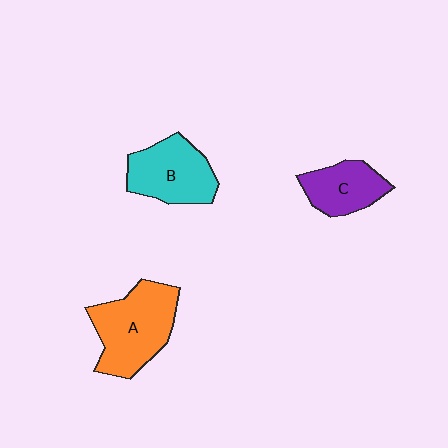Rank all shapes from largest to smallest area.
From largest to smallest: A (orange), B (cyan), C (purple).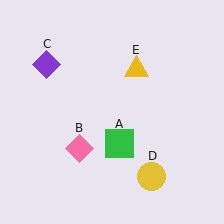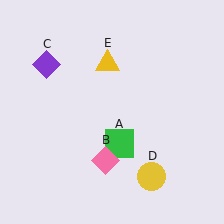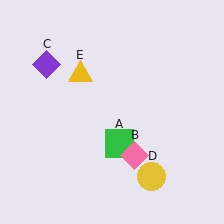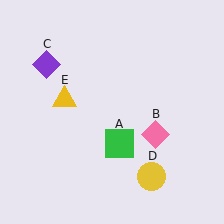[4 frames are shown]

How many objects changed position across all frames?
2 objects changed position: pink diamond (object B), yellow triangle (object E).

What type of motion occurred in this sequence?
The pink diamond (object B), yellow triangle (object E) rotated counterclockwise around the center of the scene.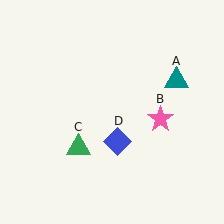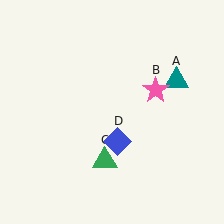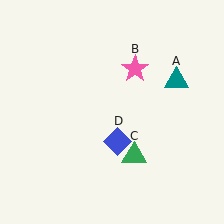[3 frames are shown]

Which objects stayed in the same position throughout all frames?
Teal triangle (object A) and blue diamond (object D) remained stationary.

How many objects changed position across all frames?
2 objects changed position: pink star (object B), green triangle (object C).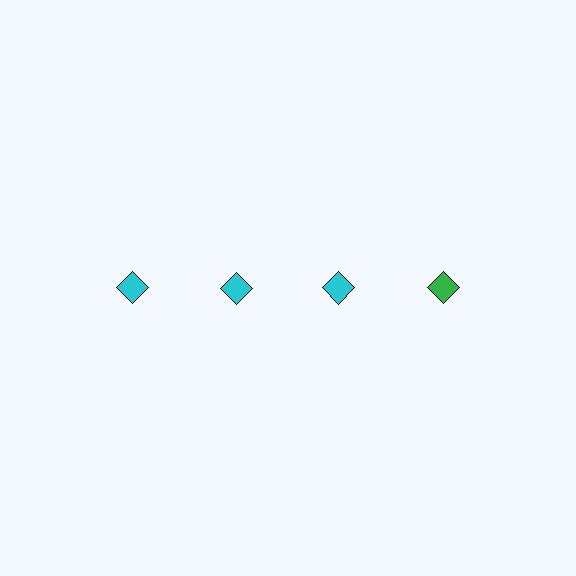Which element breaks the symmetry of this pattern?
The green diamond in the top row, second from right column breaks the symmetry. All other shapes are cyan diamonds.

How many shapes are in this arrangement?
There are 4 shapes arranged in a grid pattern.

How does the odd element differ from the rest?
It has a different color: green instead of cyan.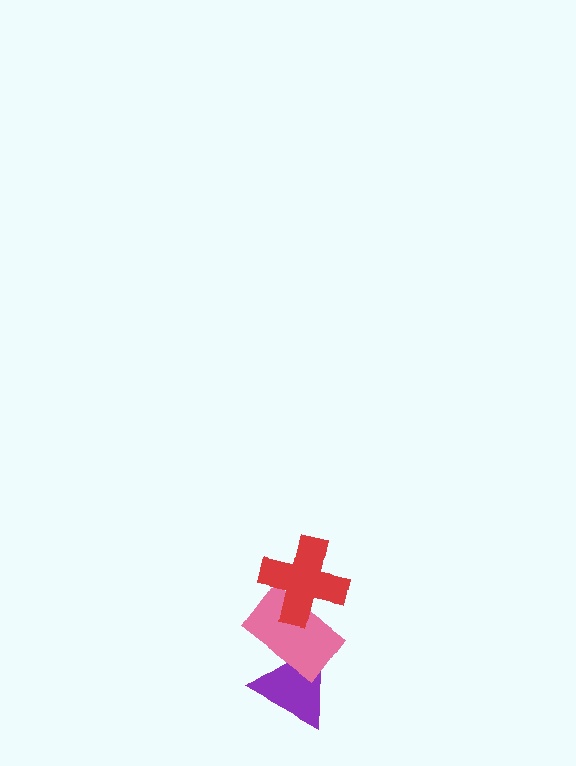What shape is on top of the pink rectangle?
The red cross is on top of the pink rectangle.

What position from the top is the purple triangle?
The purple triangle is 3rd from the top.